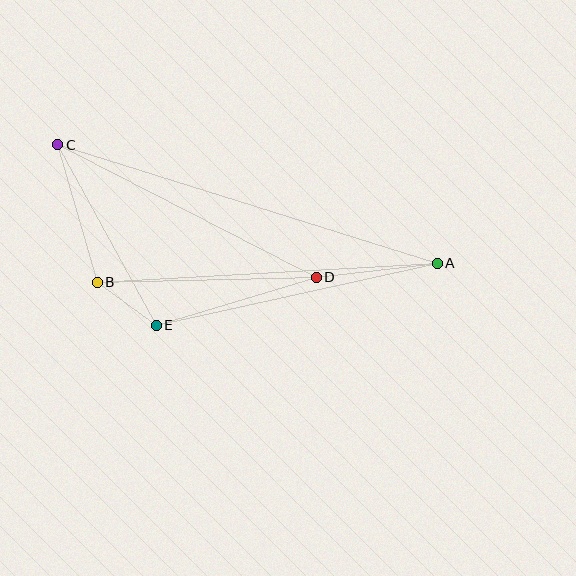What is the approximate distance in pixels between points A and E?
The distance between A and E is approximately 287 pixels.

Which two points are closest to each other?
Points B and E are closest to each other.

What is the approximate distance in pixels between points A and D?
The distance between A and D is approximately 122 pixels.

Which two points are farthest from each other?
Points A and C are farthest from each other.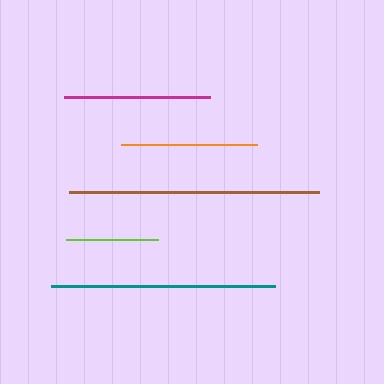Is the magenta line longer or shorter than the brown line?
The brown line is longer than the magenta line.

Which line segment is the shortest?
The lime line is the shortest at approximately 92 pixels.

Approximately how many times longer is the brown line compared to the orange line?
The brown line is approximately 1.8 times the length of the orange line.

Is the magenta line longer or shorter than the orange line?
The magenta line is longer than the orange line.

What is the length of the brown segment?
The brown segment is approximately 250 pixels long.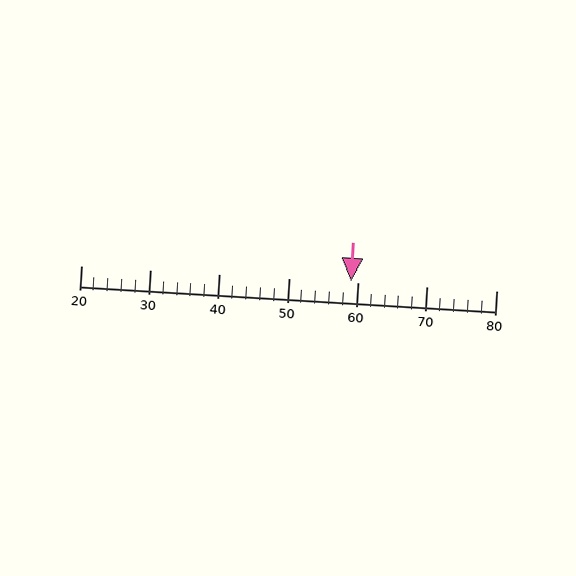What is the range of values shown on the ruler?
The ruler shows values from 20 to 80.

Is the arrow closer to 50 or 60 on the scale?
The arrow is closer to 60.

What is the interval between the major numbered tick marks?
The major tick marks are spaced 10 units apart.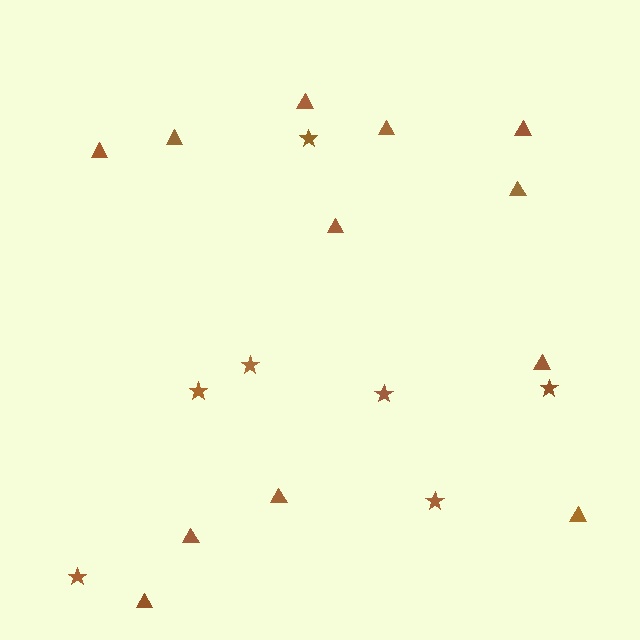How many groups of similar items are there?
There are 2 groups: one group of stars (7) and one group of triangles (12).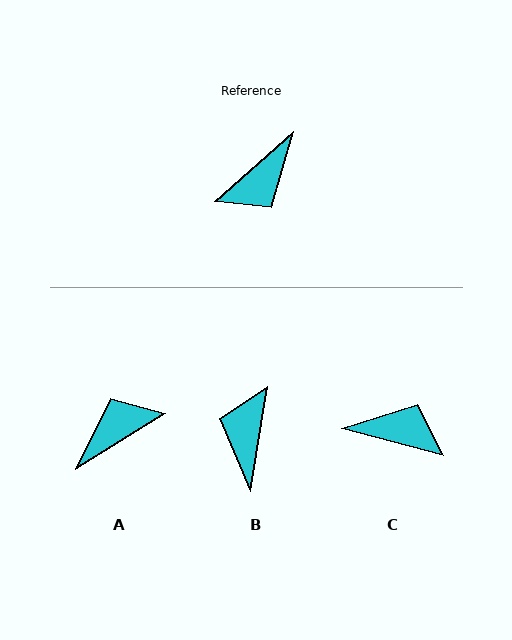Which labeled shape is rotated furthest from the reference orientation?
A, about 170 degrees away.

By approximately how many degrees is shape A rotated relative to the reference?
Approximately 170 degrees counter-clockwise.